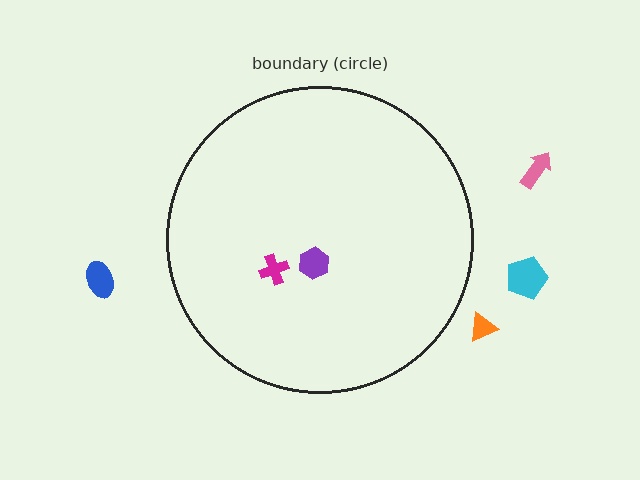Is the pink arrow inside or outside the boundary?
Outside.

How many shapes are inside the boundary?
2 inside, 4 outside.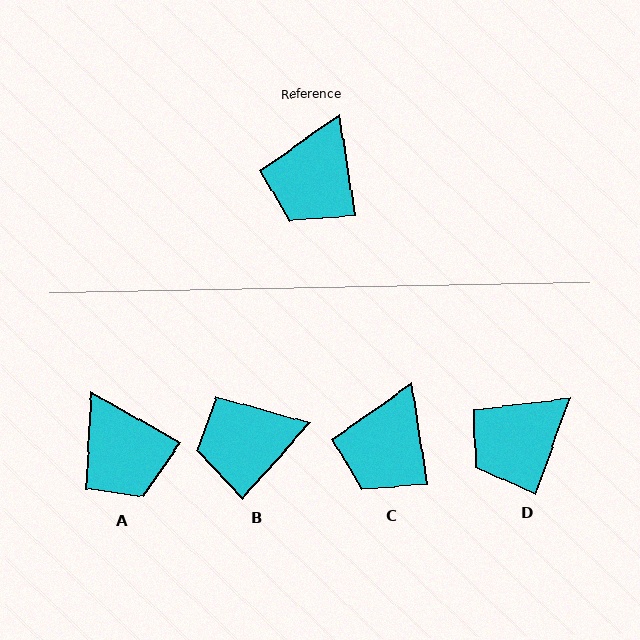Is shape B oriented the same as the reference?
No, it is off by about 50 degrees.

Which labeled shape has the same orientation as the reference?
C.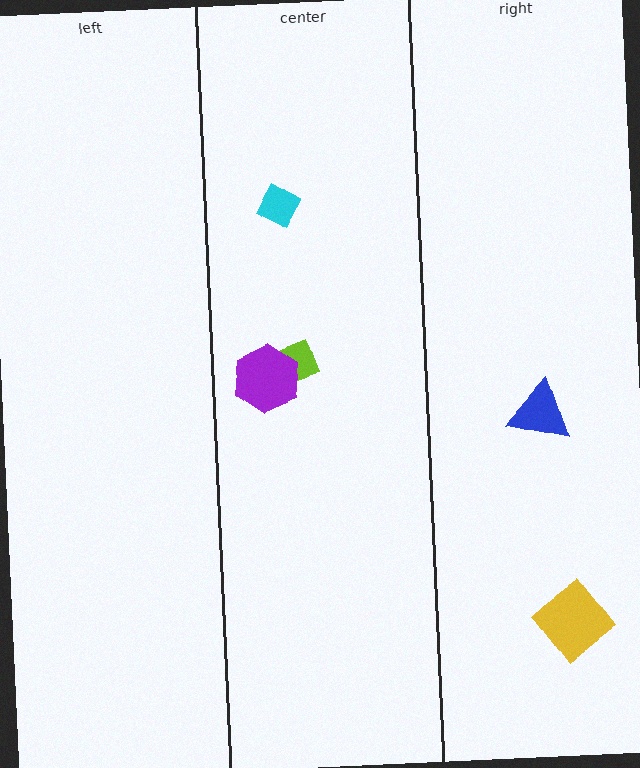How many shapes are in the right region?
2.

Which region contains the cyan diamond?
The center region.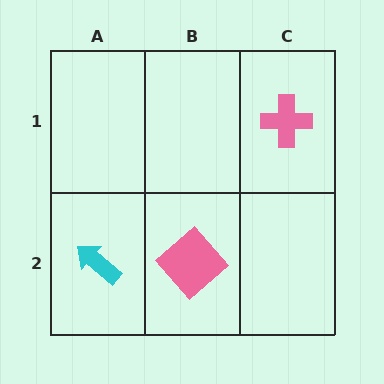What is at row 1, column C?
A pink cross.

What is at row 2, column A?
A cyan arrow.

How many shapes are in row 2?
2 shapes.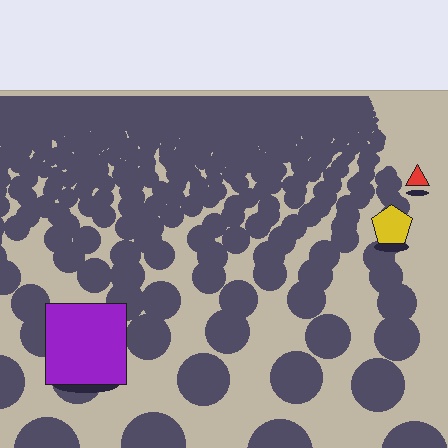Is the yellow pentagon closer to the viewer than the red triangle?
Yes. The yellow pentagon is closer — you can tell from the texture gradient: the ground texture is coarser near it.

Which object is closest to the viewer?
The purple square is closest. The texture marks near it are larger and more spread out.